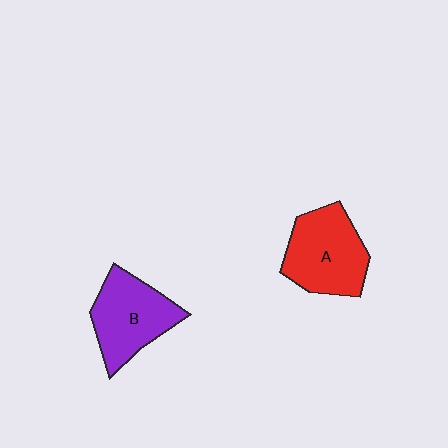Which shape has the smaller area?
Shape B (purple).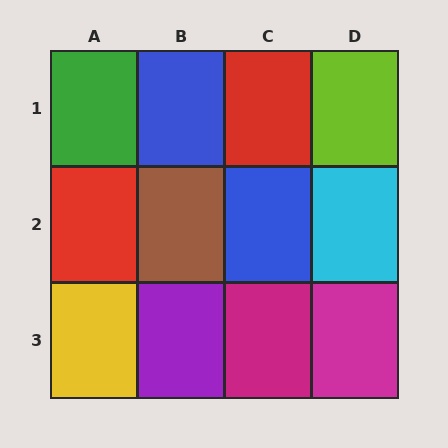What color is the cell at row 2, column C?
Blue.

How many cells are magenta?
2 cells are magenta.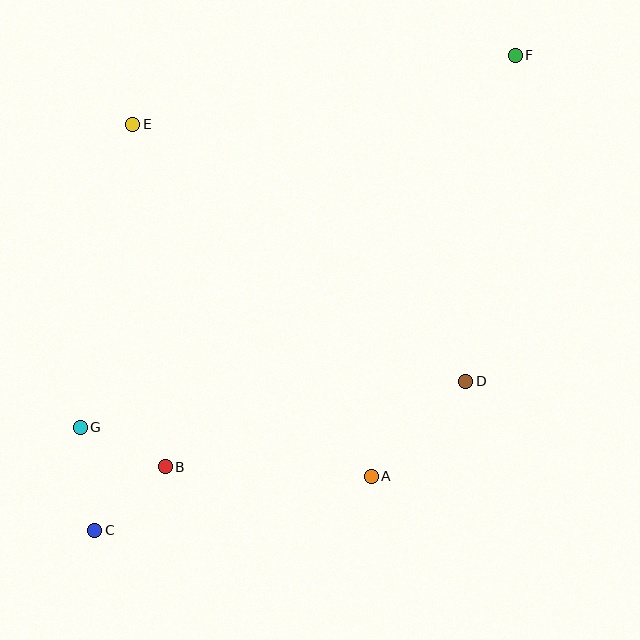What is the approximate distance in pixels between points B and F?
The distance between B and F is approximately 540 pixels.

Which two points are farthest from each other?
Points C and F are farthest from each other.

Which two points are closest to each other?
Points B and G are closest to each other.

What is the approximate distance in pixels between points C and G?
The distance between C and G is approximately 104 pixels.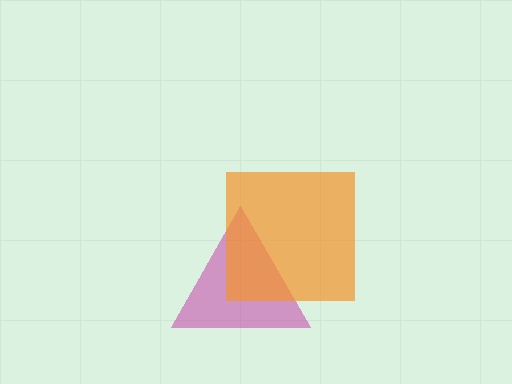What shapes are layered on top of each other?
The layered shapes are: a magenta triangle, an orange square.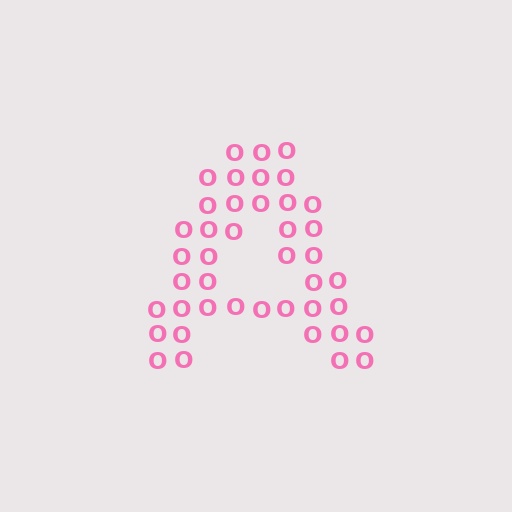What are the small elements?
The small elements are letter O's.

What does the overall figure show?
The overall figure shows the letter A.